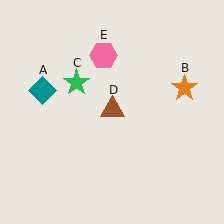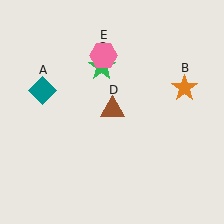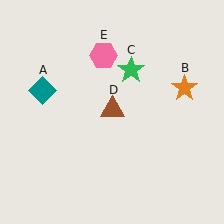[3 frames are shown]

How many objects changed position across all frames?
1 object changed position: green star (object C).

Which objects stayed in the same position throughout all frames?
Teal diamond (object A) and orange star (object B) and brown triangle (object D) and pink hexagon (object E) remained stationary.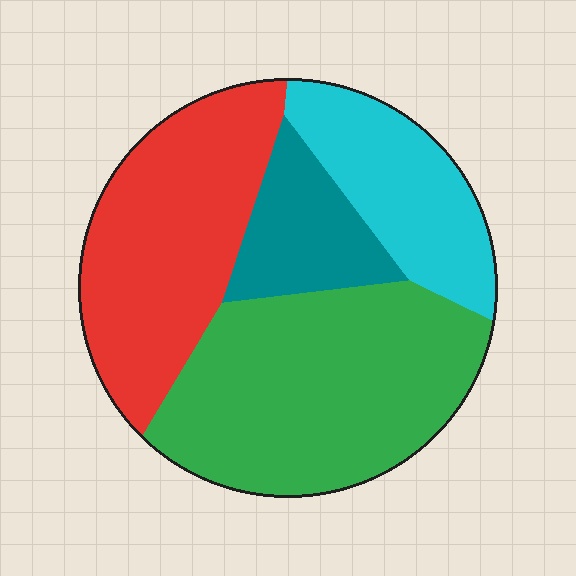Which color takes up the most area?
Green, at roughly 40%.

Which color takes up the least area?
Teal, at roughly 10%.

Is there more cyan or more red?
Red.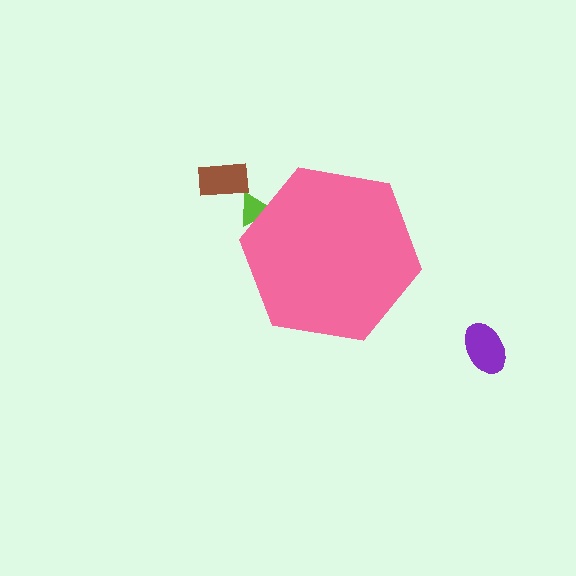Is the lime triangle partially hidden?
Yes, the lime triangle is partially hidden behind the pink hexagon.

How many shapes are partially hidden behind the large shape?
1 shape is partially hidden.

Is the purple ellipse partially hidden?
No, the purple ellipse is fully visible.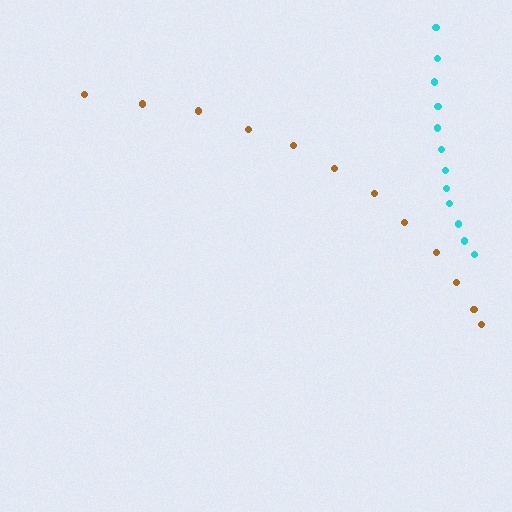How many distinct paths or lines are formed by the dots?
There are 2 distinct paths.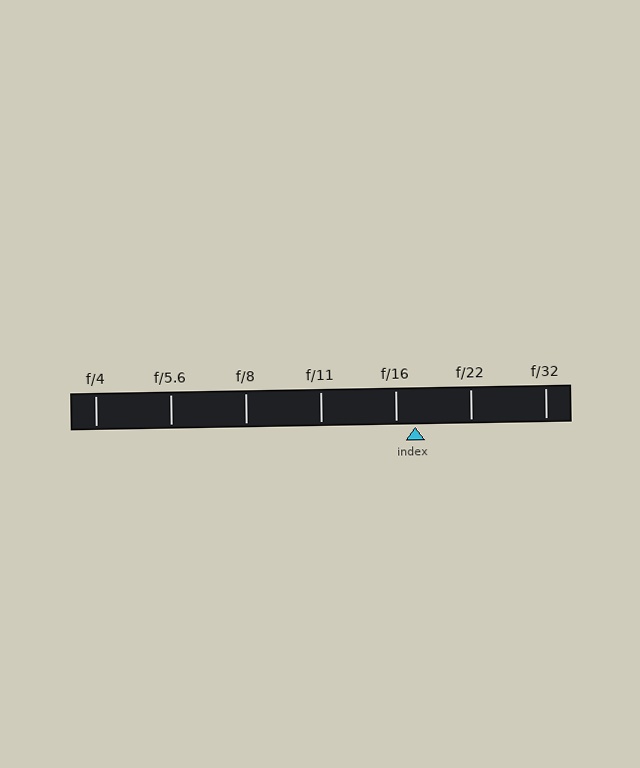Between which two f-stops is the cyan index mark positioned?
The index mark is between f/16 and f/22.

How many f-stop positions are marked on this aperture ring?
There are 7 f-stop positions marked.